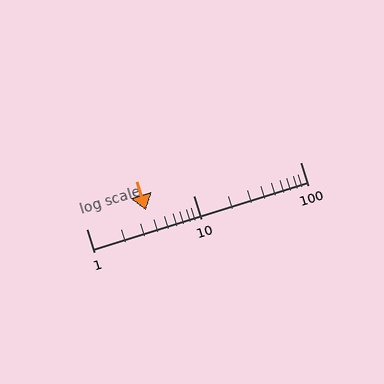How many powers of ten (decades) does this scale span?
The scale spans 2 decades, from 1 to 100.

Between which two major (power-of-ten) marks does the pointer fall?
The pointer is between 1 and 10.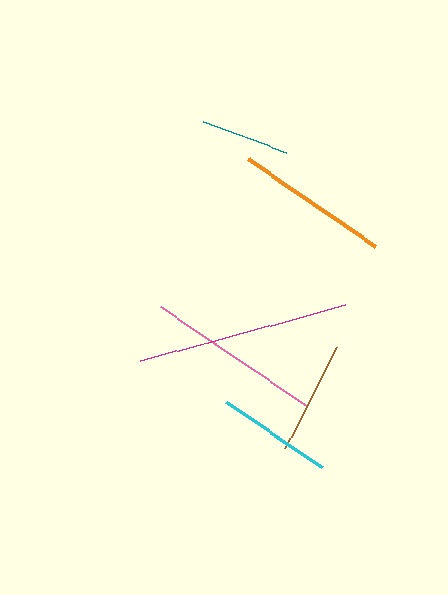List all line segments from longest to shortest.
From longest to shortest: magenta, pink, orange, cyan, brown, teal.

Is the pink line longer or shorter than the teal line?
The pink line is longer than the teal line.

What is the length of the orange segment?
The orange segment is approximately 154 pixels long.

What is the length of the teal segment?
The teal segment is approximately 88 pixels long.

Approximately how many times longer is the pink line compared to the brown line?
The pink line is approximately 1.6 times the length of the brown line.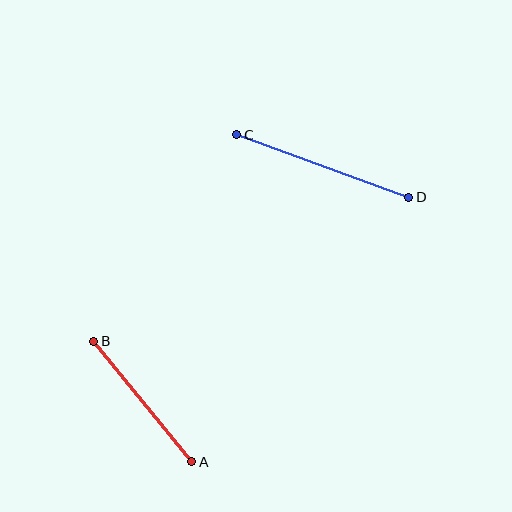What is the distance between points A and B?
The distance is approximately 156 pixels.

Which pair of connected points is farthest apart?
Points C and D are farthest apart.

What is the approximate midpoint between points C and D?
The midpoint is at approximately (323, 166) pixels.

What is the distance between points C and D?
The distance is approximately 183 pixels.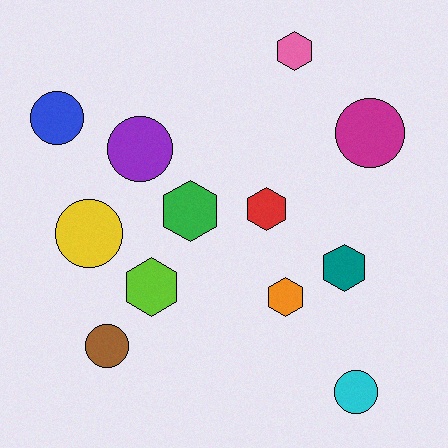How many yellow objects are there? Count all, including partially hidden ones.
There is 1 yellow object.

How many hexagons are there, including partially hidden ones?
There are 6 hexagons.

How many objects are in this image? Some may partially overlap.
There are 12 objects.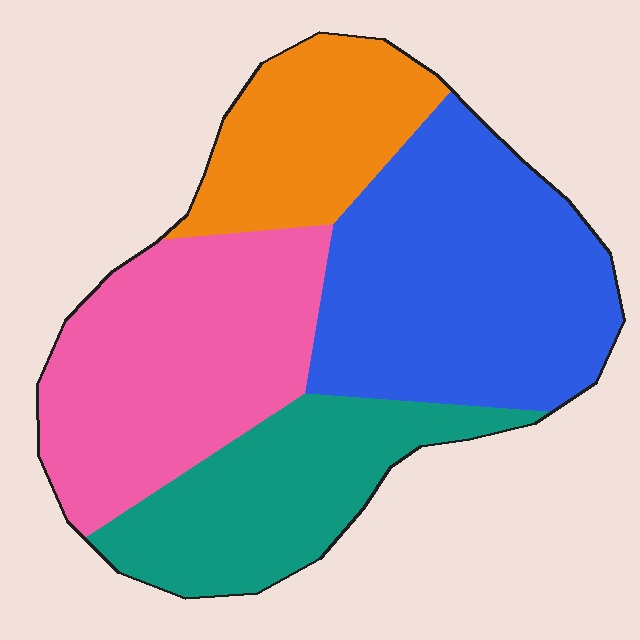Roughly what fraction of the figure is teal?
Teal takes up about one fifth (1/5) of the figure.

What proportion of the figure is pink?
Pink takes up about one quarter (1/4) of the figure.